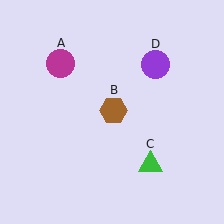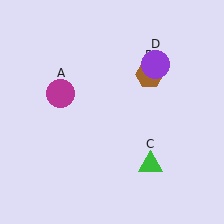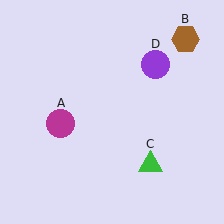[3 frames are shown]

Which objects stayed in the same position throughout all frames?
Green triangle (object C) and purple circle (object D) remained stationary.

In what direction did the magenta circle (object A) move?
The magenta circle (object A) moved down.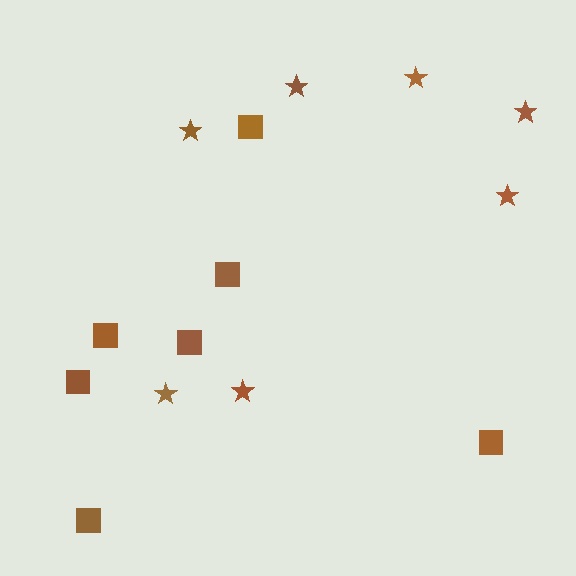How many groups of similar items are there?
There are 2 groups: one group of stars (7) and one group of squares (7).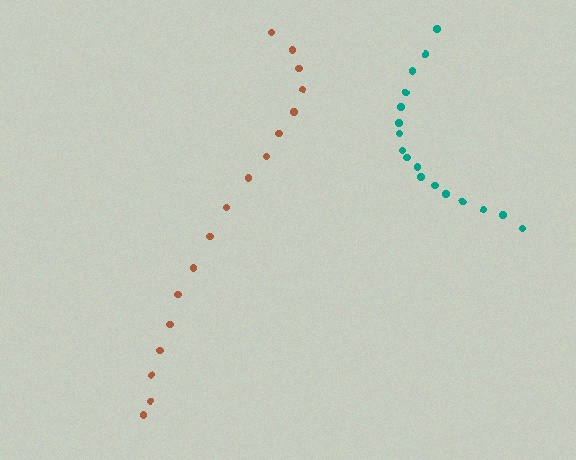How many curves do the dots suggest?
There are 2 distinct paths.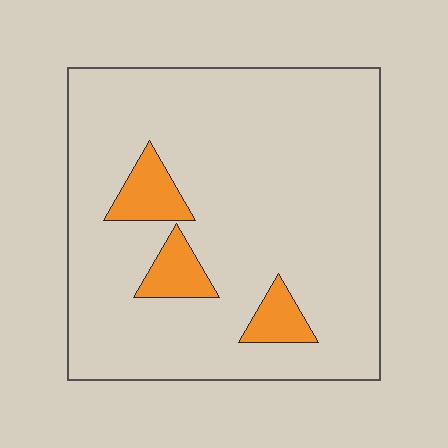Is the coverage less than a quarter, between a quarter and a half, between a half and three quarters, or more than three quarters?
Less than a quarter.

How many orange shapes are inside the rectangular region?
3.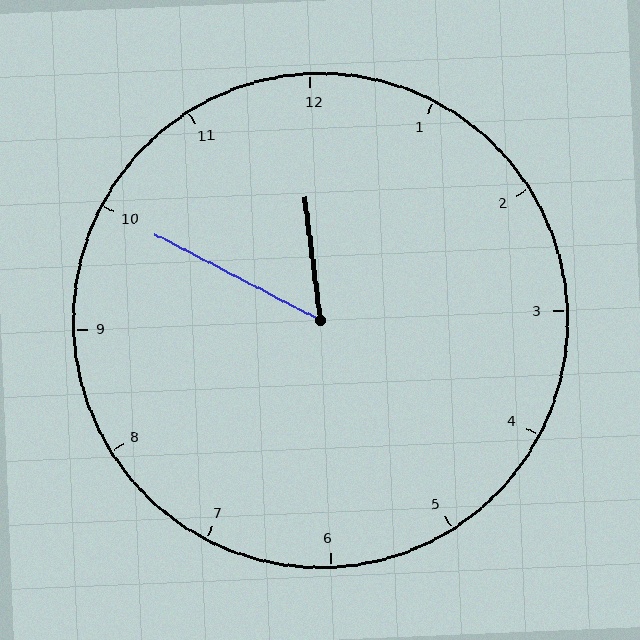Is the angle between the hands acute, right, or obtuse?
It is acute.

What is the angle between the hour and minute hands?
Approximately 55 degrees.